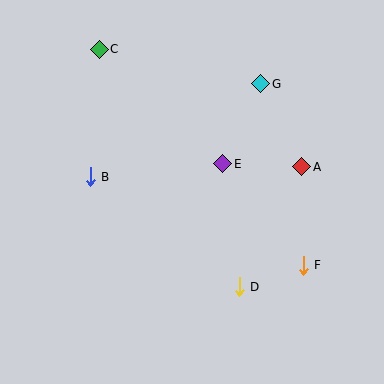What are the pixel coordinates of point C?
Point C is at (99, 49).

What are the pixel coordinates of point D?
Point D is at (239, 287).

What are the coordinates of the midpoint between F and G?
The midpoint between F and G is at (282, 175).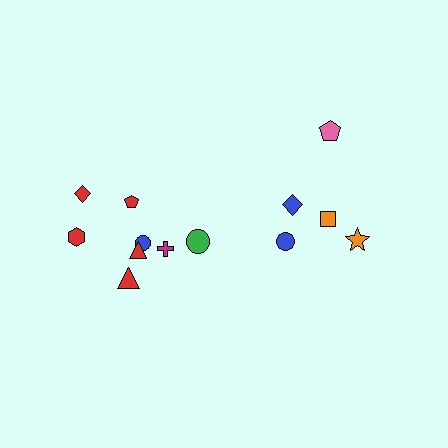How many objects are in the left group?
There are 8 objects.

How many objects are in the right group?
There are 5 objects.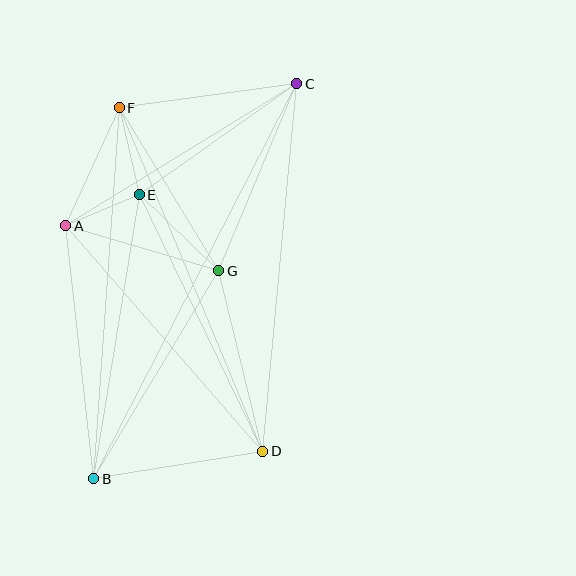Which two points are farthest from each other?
Points B and C are farthest from each other.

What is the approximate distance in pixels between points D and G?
The distance between D and G is approximately 186 pixels.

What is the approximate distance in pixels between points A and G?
The distance between A and G is approximately 160 pixels.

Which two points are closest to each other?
Points A and E are closest to each other.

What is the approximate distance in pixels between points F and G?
The distance between F and G is approximately 191 pixels.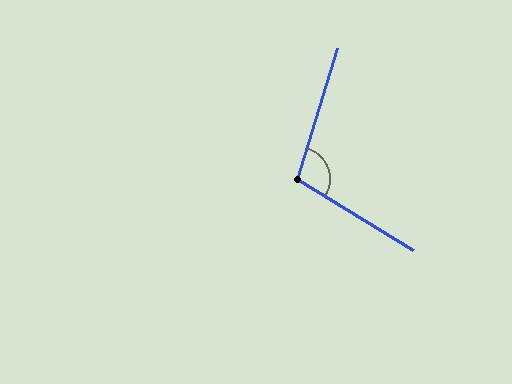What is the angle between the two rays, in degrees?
Approximately 104 degrees.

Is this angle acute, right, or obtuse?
It is obtuse.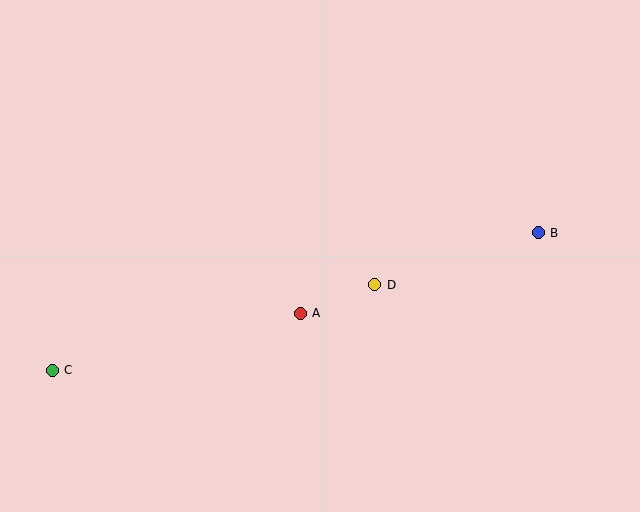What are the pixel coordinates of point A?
Point A is at (300, 313).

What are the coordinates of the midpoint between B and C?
The midpoint between B and C is at (295, 302).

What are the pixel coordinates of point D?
Point D is at (375, 285).